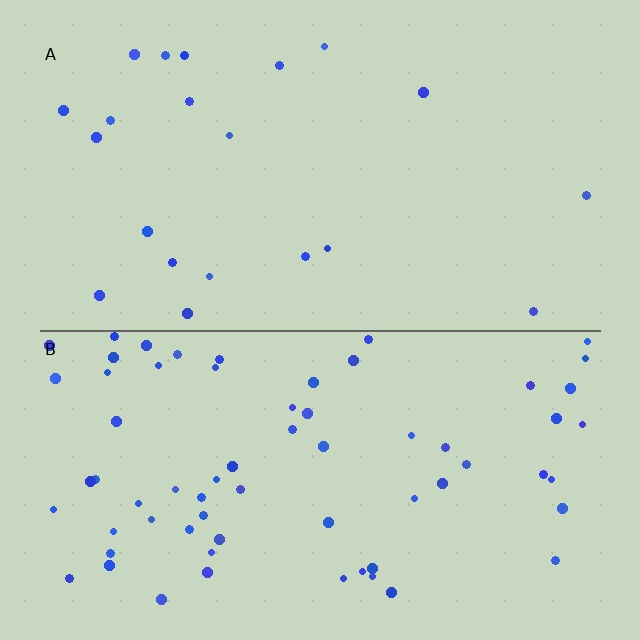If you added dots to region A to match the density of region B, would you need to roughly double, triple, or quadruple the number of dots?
Approximately triple.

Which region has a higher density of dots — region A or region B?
B (the bottom).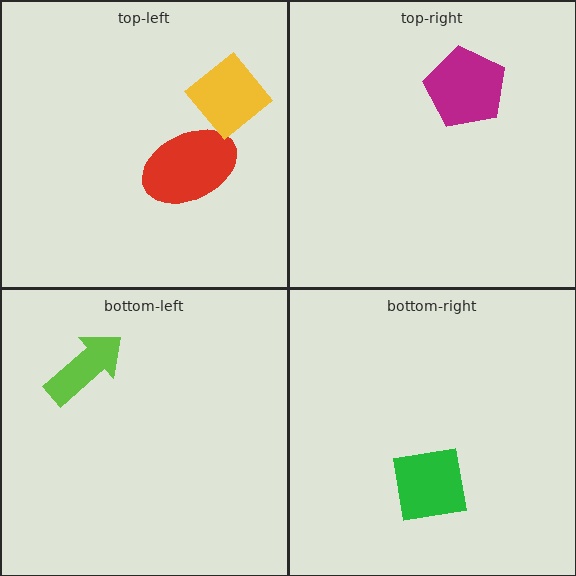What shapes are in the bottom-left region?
The lime arrow.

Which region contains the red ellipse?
The top-left region.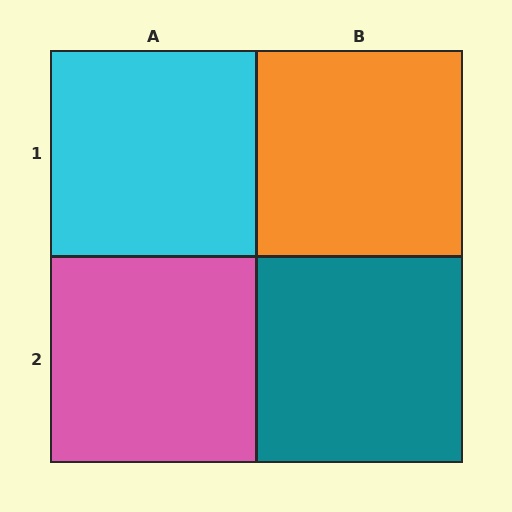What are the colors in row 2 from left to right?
Pink, teal.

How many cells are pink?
1 cell is pink.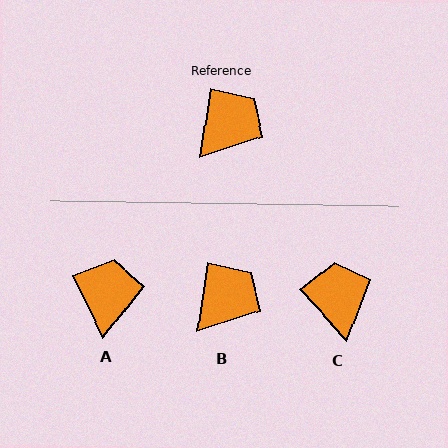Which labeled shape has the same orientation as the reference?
B.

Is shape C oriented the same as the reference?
No, it is off by about 51 degrees.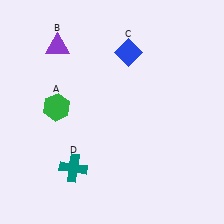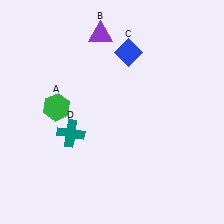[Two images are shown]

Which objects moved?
The objects that moved are: the purple triangle (B), the teal cross (D).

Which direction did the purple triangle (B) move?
The purple triangle (B) moved right.